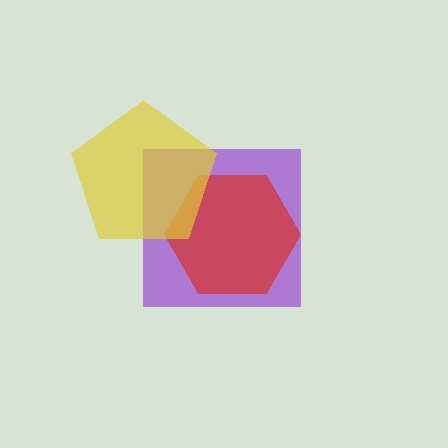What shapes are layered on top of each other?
The layered shapes are: a purple square, a red hexagon, a yellow pentagon.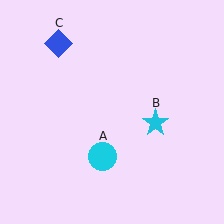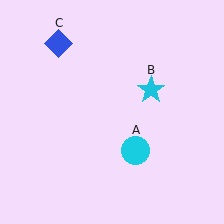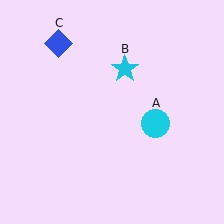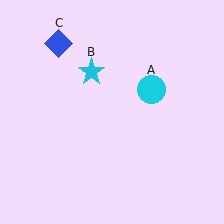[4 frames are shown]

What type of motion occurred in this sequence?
The cyan circle (object A), cyan star (object B) rotated counterclockwise around the center of the scene.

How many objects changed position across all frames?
2 objects changed position: cyan circle (object A), cyan star (object B).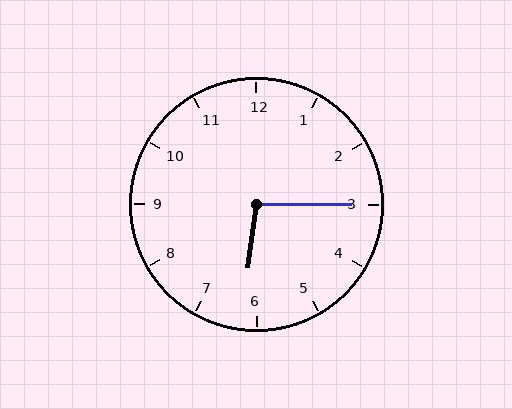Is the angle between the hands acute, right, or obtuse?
It is obtuse.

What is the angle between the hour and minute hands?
Approximately 98 degrees.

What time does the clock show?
6:15.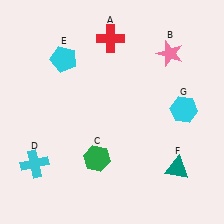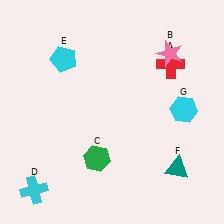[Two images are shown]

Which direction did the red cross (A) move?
The red cross (A) moved right.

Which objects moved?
The objects that moved are: the red cross (A), the cyan cross (D).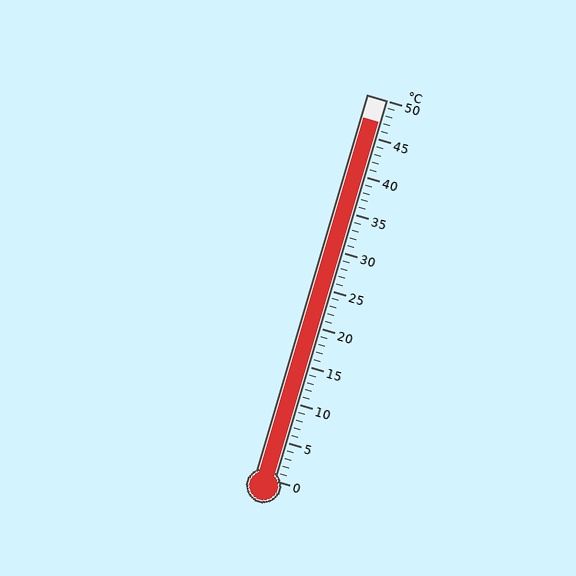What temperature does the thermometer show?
The thermometer shows approximately 47°C.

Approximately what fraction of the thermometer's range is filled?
The thermometer is filled to approximately 95% of its range.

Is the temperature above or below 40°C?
The temperature is above 40°C.